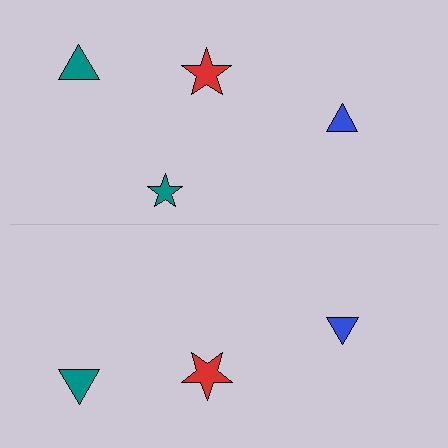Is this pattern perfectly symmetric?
No, the pattern is not perfectly symmetric. A teal star is missing from the bottom side.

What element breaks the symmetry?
A teal star is missing from the bottom side.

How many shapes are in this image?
There are 7 shapes in this image.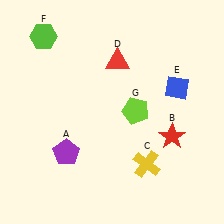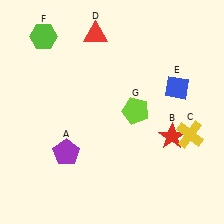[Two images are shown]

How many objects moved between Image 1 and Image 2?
2 objects moved between the two images.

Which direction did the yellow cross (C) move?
The yellow cross (C) moved right.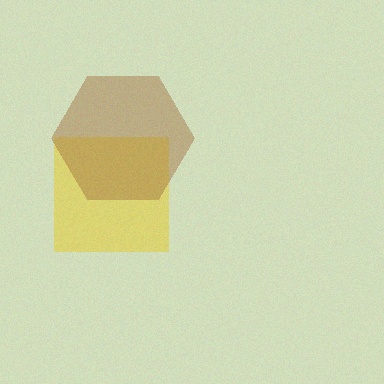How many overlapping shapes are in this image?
There are 2 overlapping shapes in the image.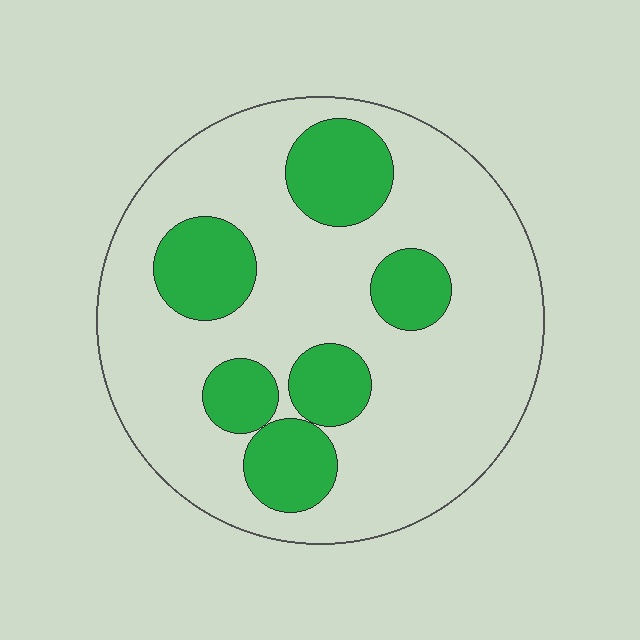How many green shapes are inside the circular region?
6.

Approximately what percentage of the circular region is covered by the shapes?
Approximately 25%.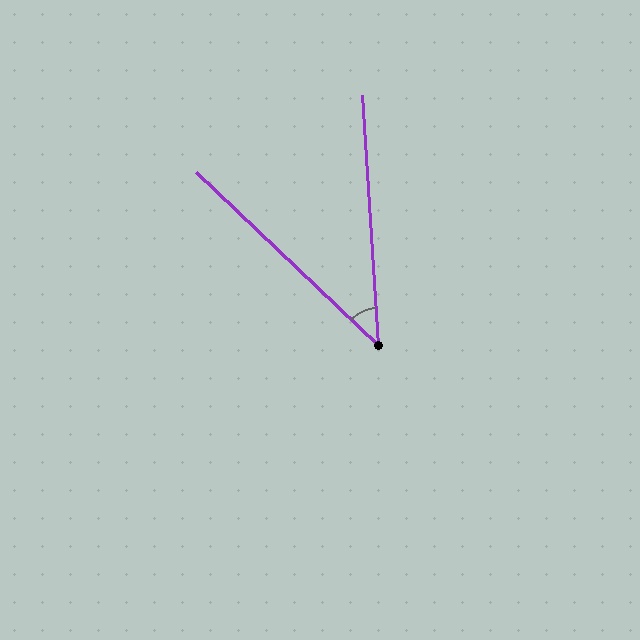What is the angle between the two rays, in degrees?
Approximately 43 degrees.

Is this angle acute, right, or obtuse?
It is acute.